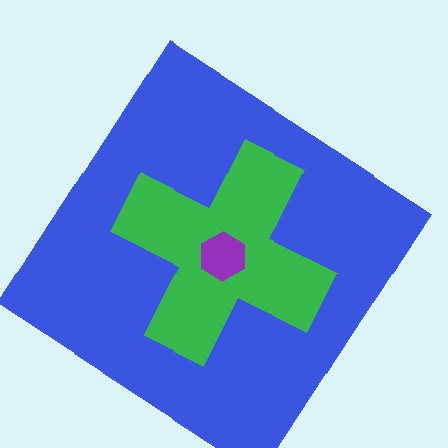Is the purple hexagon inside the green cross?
Yes.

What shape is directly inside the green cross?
The purple hexagon.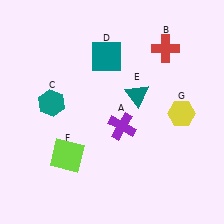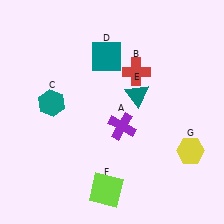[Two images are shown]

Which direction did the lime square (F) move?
The lime square (F) moved right.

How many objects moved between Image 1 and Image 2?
3 objects moved between the two images.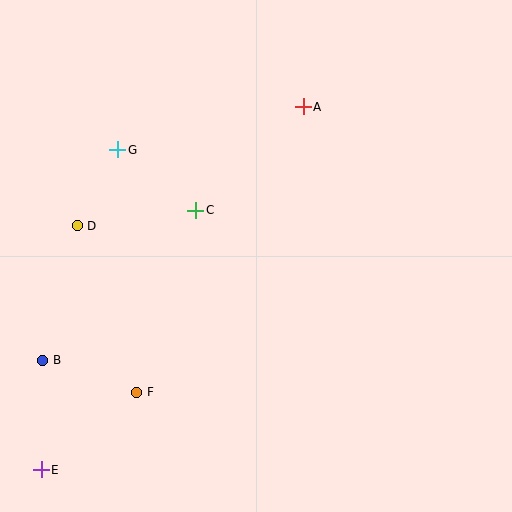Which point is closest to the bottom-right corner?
Point F is closest to the bottom-right corner.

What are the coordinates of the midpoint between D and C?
The midpoint between D and C is at (136, 218).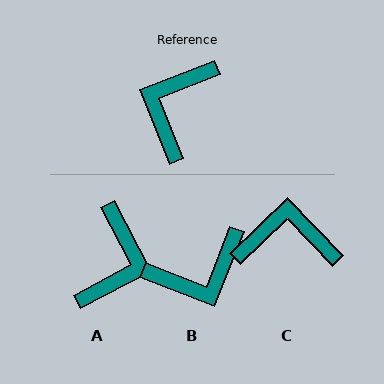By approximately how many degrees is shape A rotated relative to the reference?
Approximately 174 degrees clockwise.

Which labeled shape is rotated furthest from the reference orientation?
A, about 174 degrees away.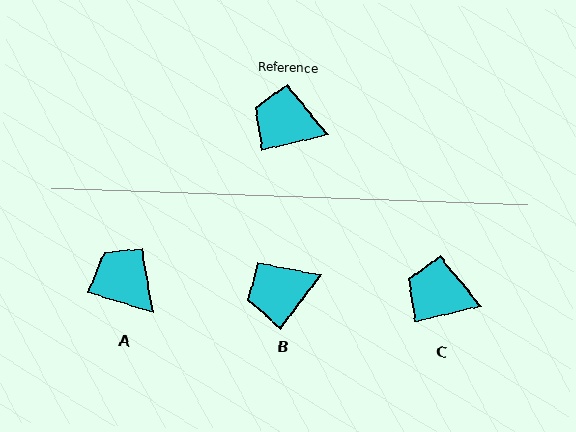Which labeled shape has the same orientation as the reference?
C.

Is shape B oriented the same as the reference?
No, it is off by about 40 degrees.